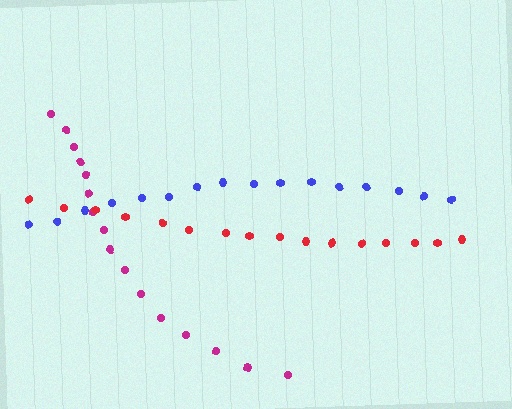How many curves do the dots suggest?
There are 3 distinct paths.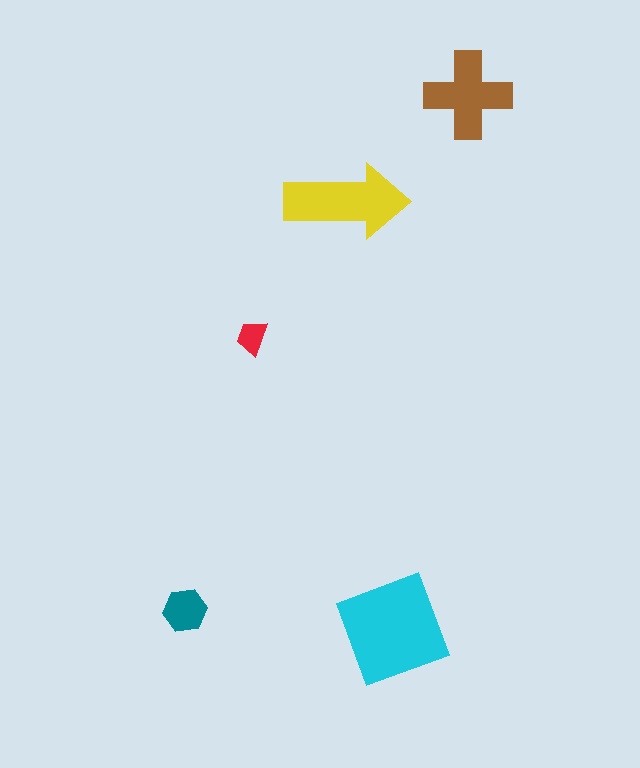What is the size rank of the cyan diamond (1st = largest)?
1st.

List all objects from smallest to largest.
The red trapezoid, the teal hexagon, the brown cross, the yellow arrow, the cyan diamond.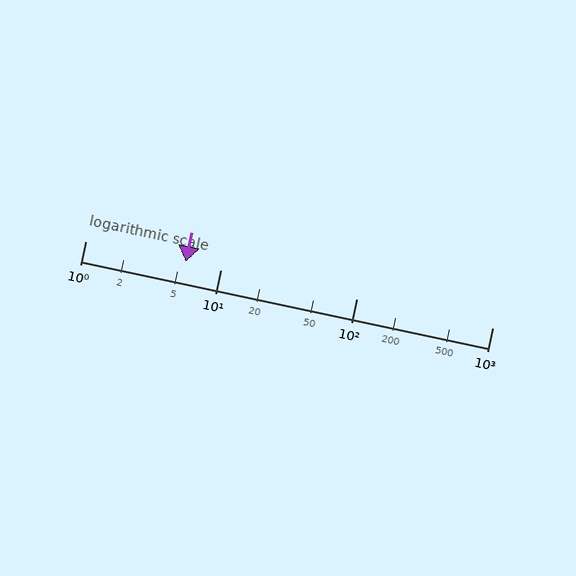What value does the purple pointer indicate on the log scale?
The pointer indicates approximately 5.5.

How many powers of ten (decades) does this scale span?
The scale spans 3 decades, from 1 to 1000.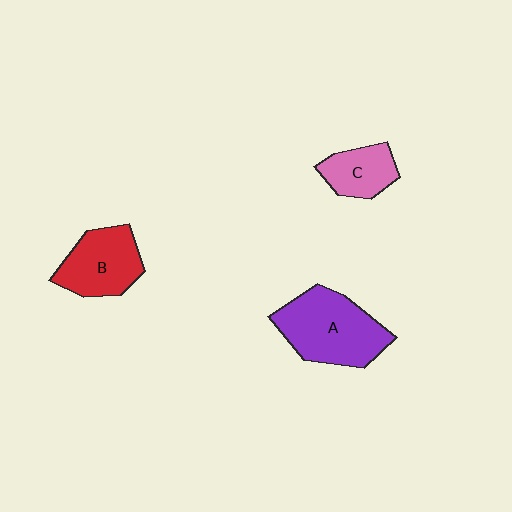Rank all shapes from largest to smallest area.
From largest to smallest: A (purple), B (red), C (pink).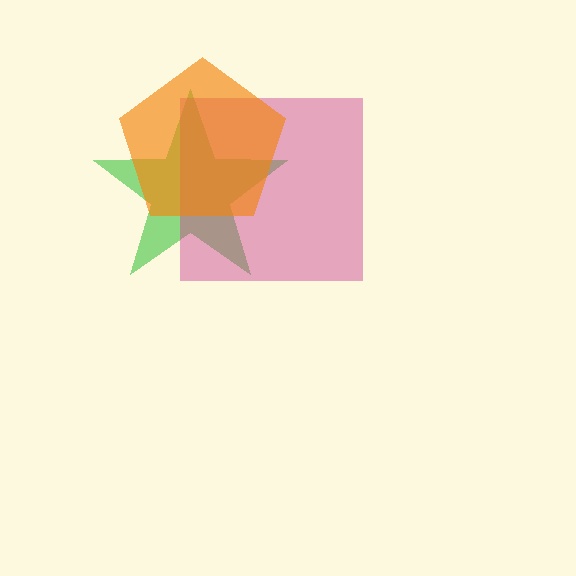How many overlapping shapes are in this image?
There are 3 overlapping shapes in the image.